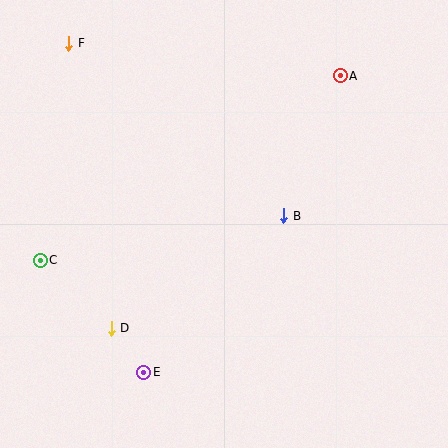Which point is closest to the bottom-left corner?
Point E is closest to the bottom-left corner.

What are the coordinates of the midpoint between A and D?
The midpoint between A and D is at (226, 202).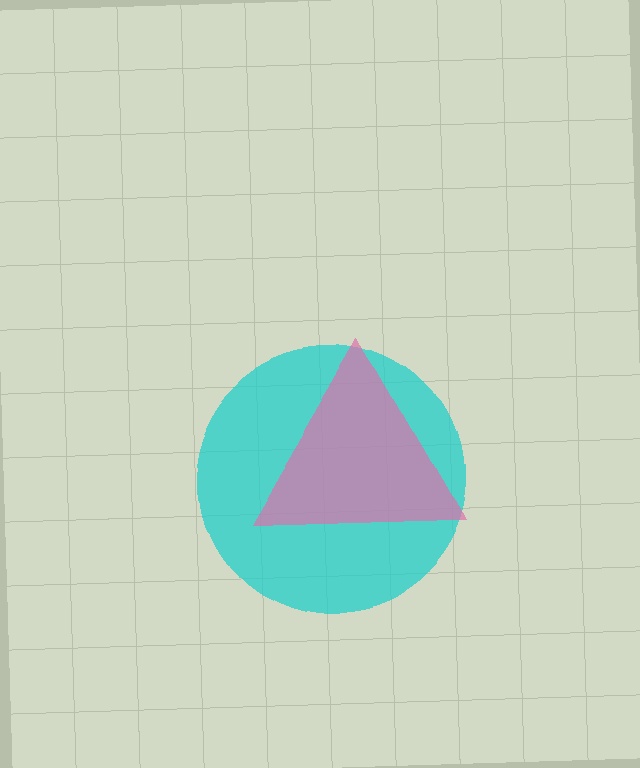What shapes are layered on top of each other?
The layered shapes are: a cyan circle, a pink triangle.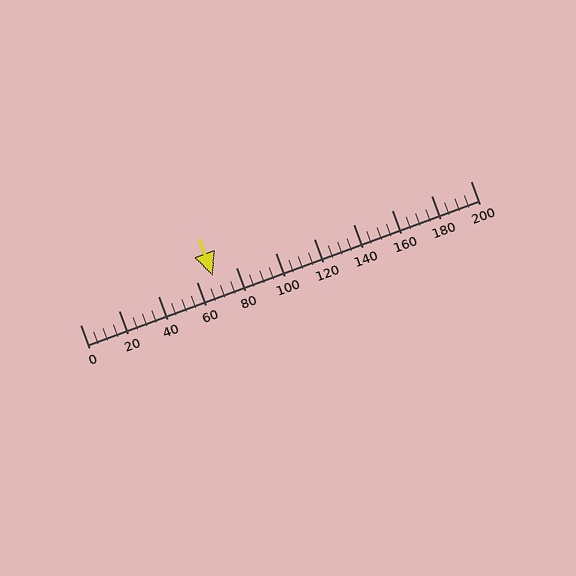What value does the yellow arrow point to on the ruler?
The yellow arrow points to approximately 68.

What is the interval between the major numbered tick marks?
The major tick marks are spaced 20 units apart.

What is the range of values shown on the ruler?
The ruler shows values from 0 to 200.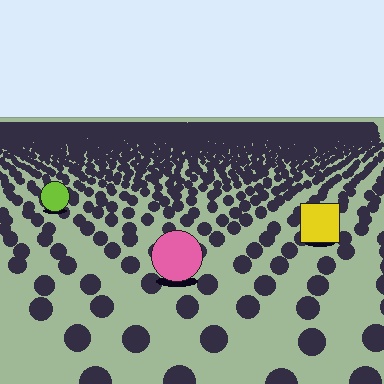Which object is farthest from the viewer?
The lime circle is farthest from the viewer. It appears smaller and the ground texture around it is denser.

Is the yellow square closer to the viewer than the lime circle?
Yes. The yellow square is closer — you can tell from the texture gradient: the ground texture is coarser near it.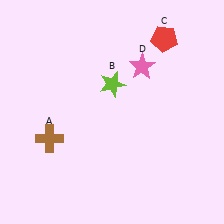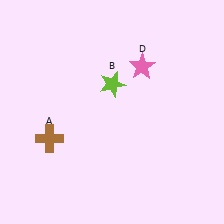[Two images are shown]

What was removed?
The red pentagon (C) was removed in Image 2.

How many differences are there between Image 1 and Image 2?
There is 1 difference between the two images.